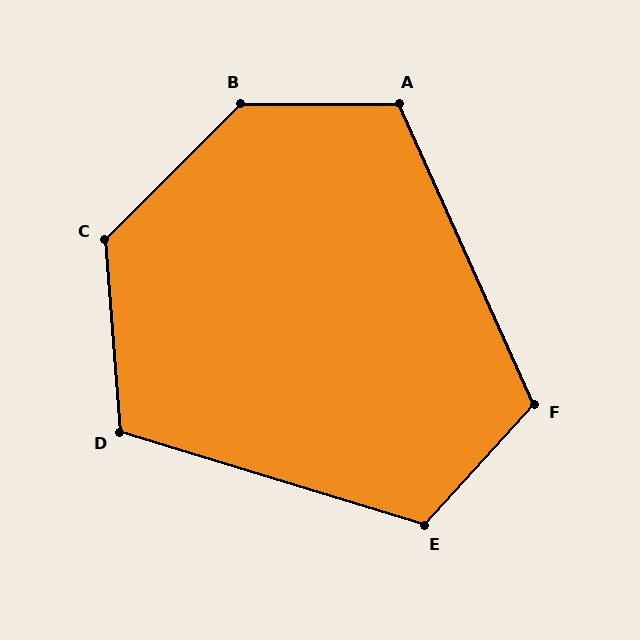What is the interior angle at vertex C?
Approximately 130 degrees (obtuse).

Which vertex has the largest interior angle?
B, at approximately 135 degrees.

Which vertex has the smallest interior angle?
D, at approximately 111 degrees.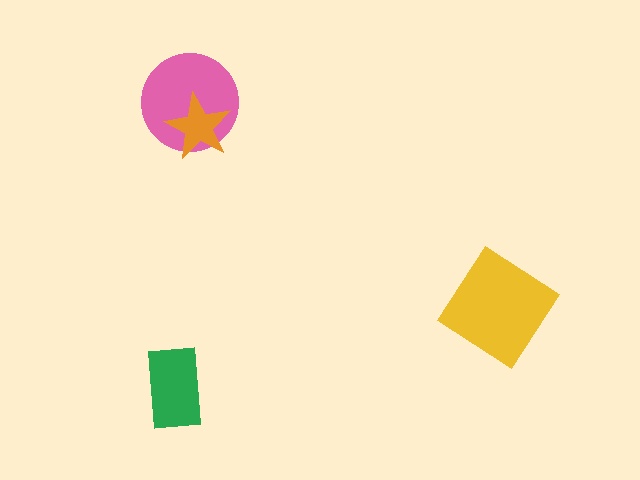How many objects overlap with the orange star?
1 object overlaps with the orange star.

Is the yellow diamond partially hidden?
No, no other shape covers it.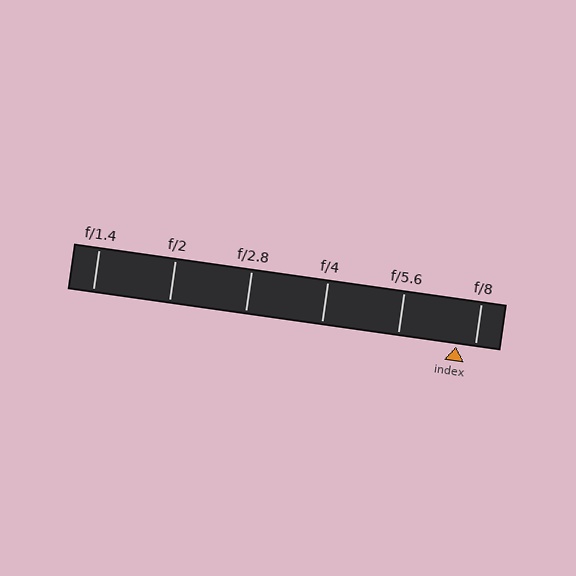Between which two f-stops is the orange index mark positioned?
The index mark is between f/5.6 and f/8.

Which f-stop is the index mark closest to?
The index mark is closest to f/8.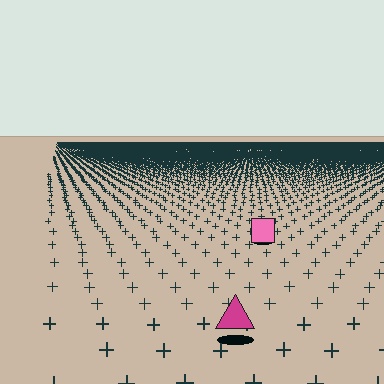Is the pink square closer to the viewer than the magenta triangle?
No. The magenta triangle is closer — you can tell from the texture gradient: the ground texture is coarser near it.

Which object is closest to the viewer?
The magenta triangle is closest. The texture marks near it are larger and more spread out.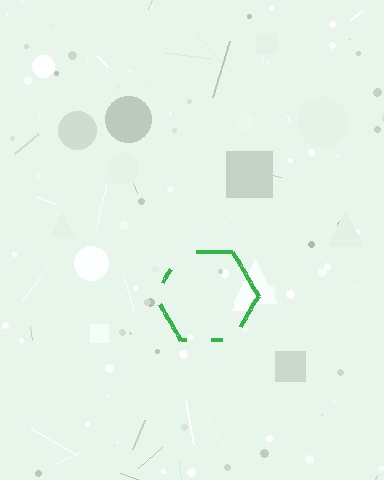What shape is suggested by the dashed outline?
The dashed outline suggests a hexagon.